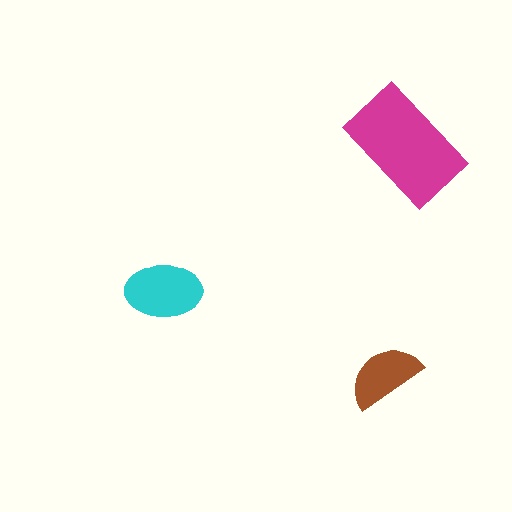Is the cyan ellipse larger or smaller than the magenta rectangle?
Smaller.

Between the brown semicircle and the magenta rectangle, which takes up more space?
The magenta rectangle.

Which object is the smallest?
The brown semicircle.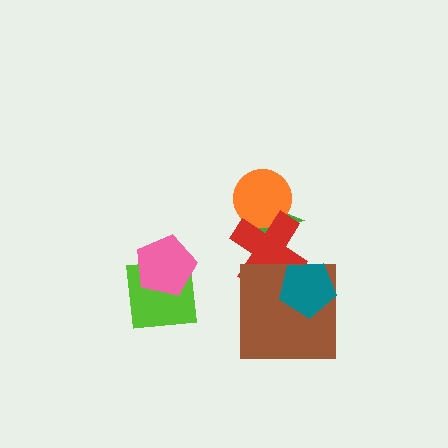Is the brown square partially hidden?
Yes, it is partially covered by another shape.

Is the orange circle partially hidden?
Yes, it is partially covered by another shape.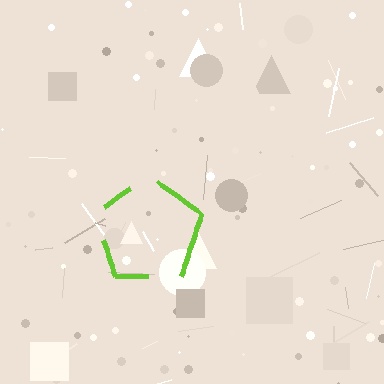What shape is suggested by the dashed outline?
The dashed outline suggests a pentagon.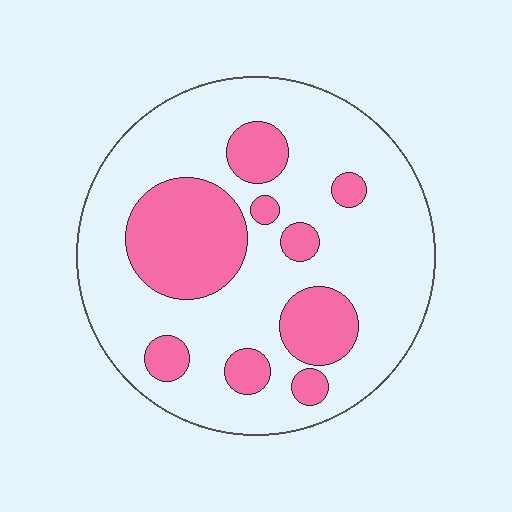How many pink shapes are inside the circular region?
9.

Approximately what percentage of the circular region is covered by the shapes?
Approximately 25%.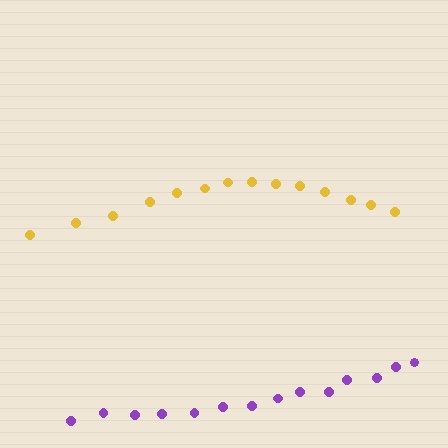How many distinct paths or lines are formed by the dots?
There are 2 distinct paths.